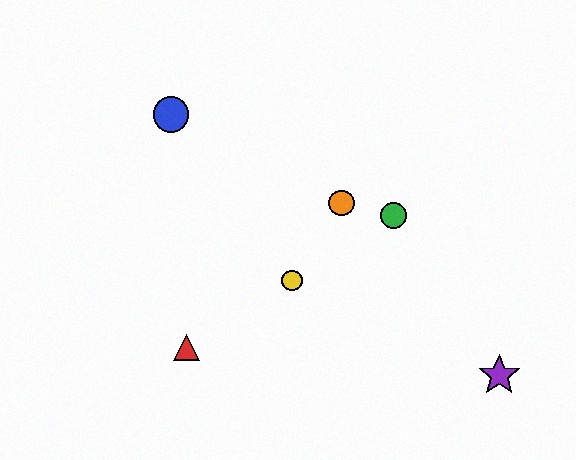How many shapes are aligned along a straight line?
3 shapes (the red triangle, the green circle, the yellow circle) are aligned along a straight line.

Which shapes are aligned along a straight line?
The red triangle, the green circle, the yellow circle are aligned along a straight line.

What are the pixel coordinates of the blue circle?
The blue circle is at (171, 114).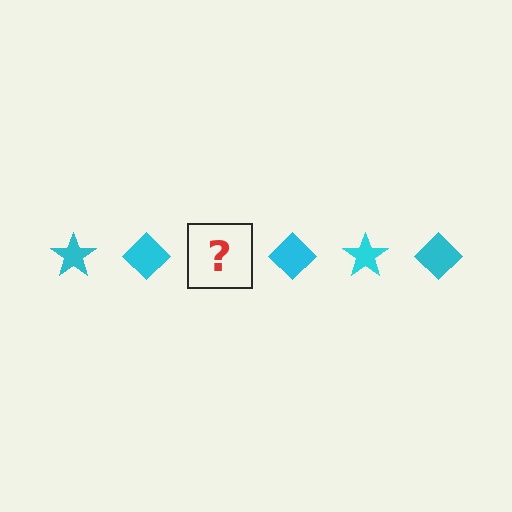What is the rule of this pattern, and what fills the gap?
The rule is that the pattern cycles through star, diamond shapes in cyan. The gap should be filled with a cyan star.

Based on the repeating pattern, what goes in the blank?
The blank should be a cyan star.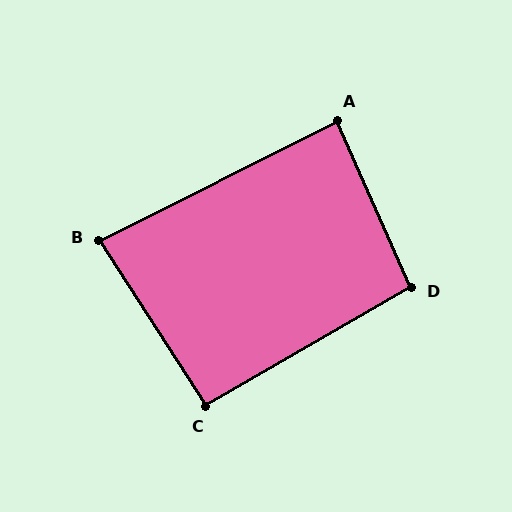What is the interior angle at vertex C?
Approximately 93 degrees (approximately right).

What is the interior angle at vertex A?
Approximately 87 degrees (approximately right).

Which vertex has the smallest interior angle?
B, at approximately 84 degrees.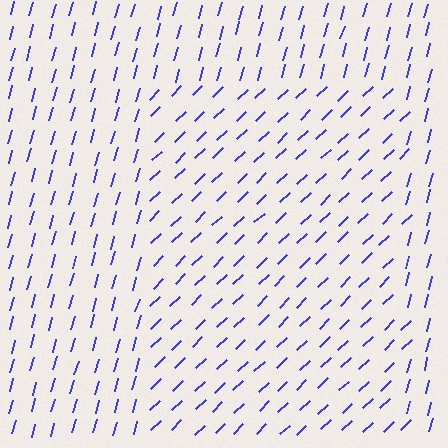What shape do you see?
I see a rectangle.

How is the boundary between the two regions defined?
The boundary is defined purely by a change in line orientation (approximately 30 degrees difference). All lines are the same color and thickness.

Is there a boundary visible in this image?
Yes, there is a texture boundary formed by a change in line orientation.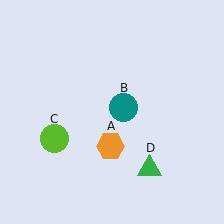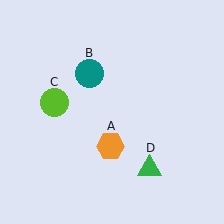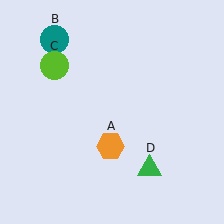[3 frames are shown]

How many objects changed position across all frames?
2 objects changed position: teal circle (object B), lime circle (object C).